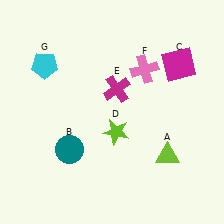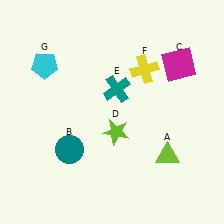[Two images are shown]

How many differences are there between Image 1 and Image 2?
There are 2 differences between the two images.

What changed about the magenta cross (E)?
In Image 1, E is magenta. In Image 2, it changed to teal.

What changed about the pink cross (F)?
In Image 1, F is pink. In Image 2, it changed to yellow.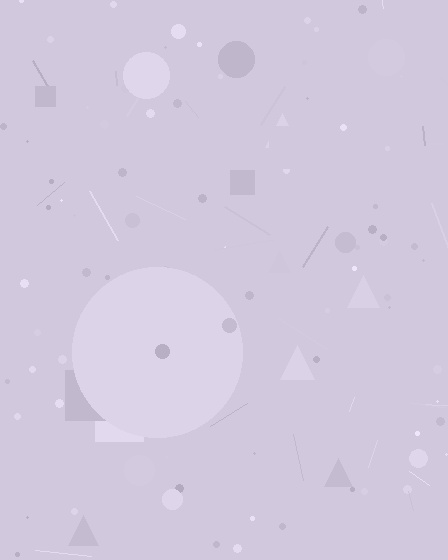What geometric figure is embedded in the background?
A circle is embedded in the background.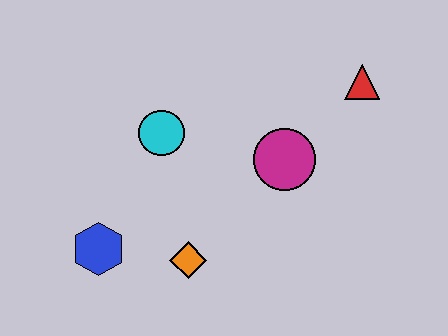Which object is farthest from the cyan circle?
The red triangle is farthest from the cyan circle.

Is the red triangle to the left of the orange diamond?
No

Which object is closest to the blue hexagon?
The orange diamond is closest to the blue hexagon.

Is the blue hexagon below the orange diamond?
No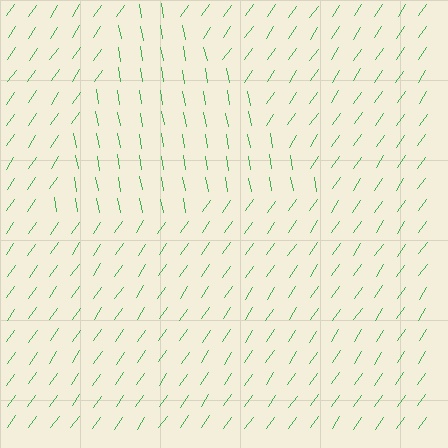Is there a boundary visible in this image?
Yes, there is a texture boundary formed by a change in line orientation.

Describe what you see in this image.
The image is filled with small green line segments. A triangle region in the image has lines oriented differently from the surrounding lines, creating a visible texture boundary.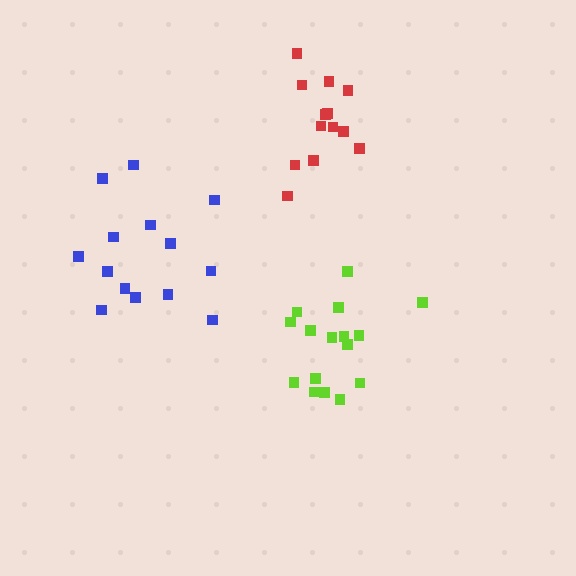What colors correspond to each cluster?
The clusters are colored: lime, red, blue.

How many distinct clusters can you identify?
There are 3 distinct clusters.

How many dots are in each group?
Group 1: 16 dots, Group 2: 13 dots, Group 3: 14 dots (43 total).